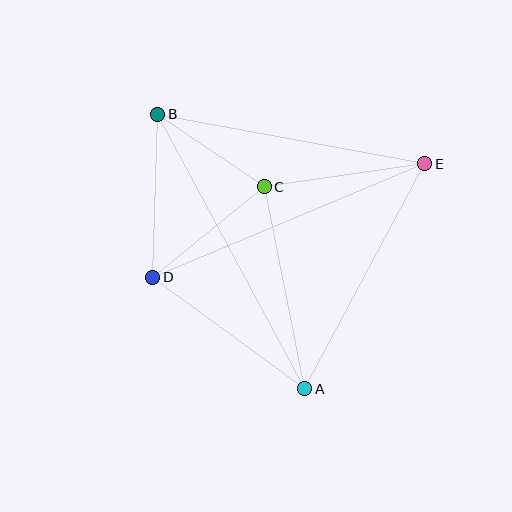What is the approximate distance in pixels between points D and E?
The distance between D and E is approximately 295 pixels.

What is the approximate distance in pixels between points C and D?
The distance between C and D is approximately 144 pixels.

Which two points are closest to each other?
Points B and C are closest to each other.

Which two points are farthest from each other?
Points A and B are farthest from each other.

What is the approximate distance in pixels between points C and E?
The distance between C and E is approximately 162 pixels.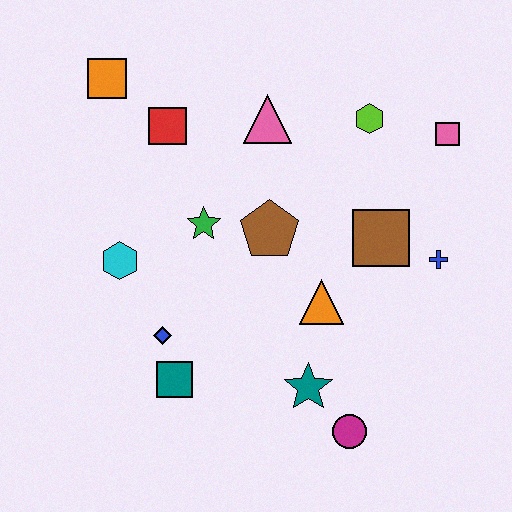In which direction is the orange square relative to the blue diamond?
The orange square is above the blue diamond.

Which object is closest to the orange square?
The red square is closest to the orange square.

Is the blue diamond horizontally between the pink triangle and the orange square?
Yes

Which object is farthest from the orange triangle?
The orange square is farthest from the orange triangle.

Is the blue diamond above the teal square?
Yes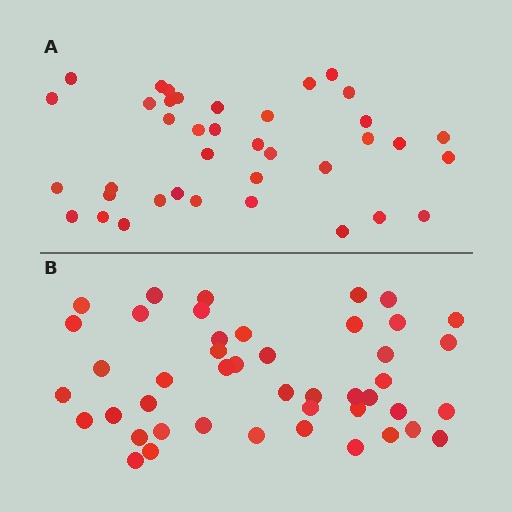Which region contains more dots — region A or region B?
Region B (the bottom region) has more dots.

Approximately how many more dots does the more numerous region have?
Region B has roughly 8 or so more dots than region A.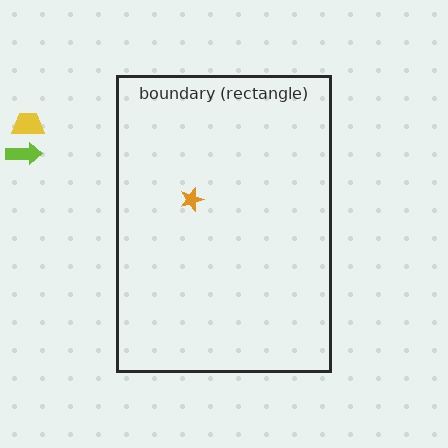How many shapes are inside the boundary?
1 inside, 2 outside.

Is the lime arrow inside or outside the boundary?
Outside.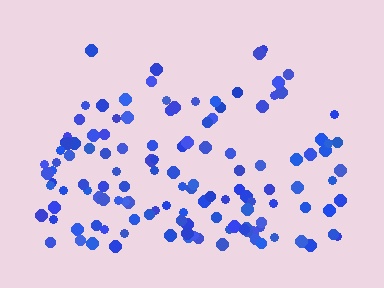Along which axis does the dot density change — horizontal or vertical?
Vertical.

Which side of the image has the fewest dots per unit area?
The top.